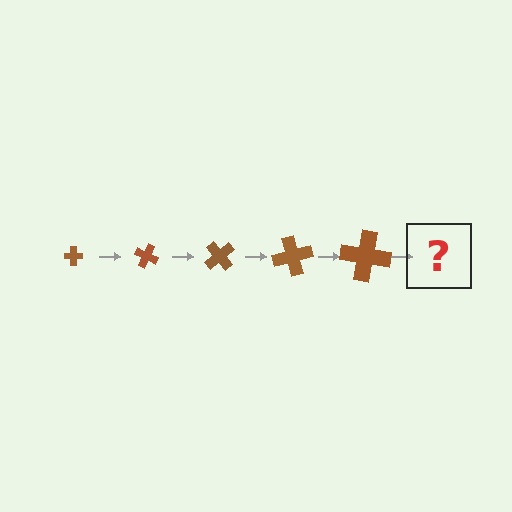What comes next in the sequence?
The next element should be a cross, larger than the previous one and rotated 125 degrees from the start.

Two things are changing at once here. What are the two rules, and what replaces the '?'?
The two rules are that the cross grows larger each step and it rotates 25 degrees each step. The '?' should be a cross, larger than the previous one and rotated 125 degrees from the start.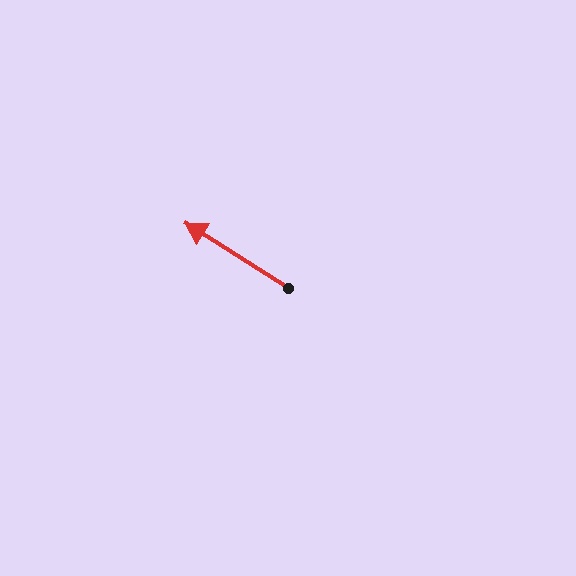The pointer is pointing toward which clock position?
Roughly 10 o'clock.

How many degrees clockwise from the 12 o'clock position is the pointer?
Approximately 303 degrees.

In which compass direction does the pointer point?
Northwest.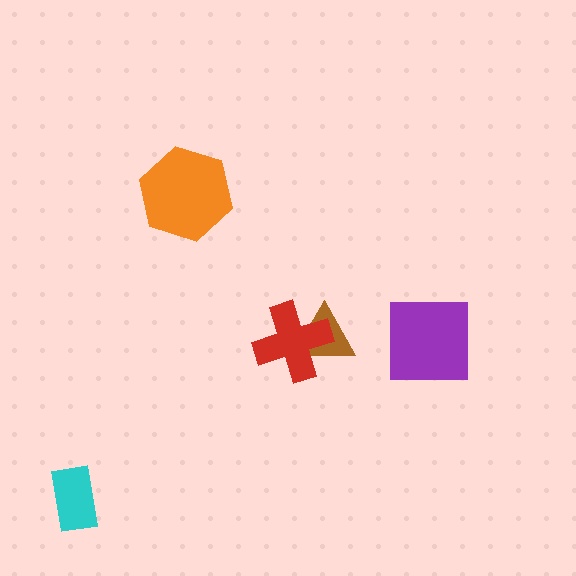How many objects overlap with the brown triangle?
1 object overlaps with the brown triangle.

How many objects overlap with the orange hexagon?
0 objects overlap with the orange hexagon.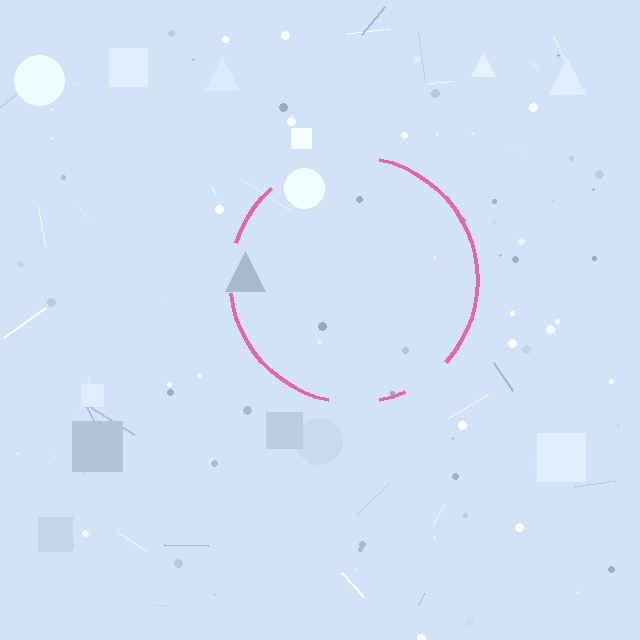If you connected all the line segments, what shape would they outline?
They would outline a circle.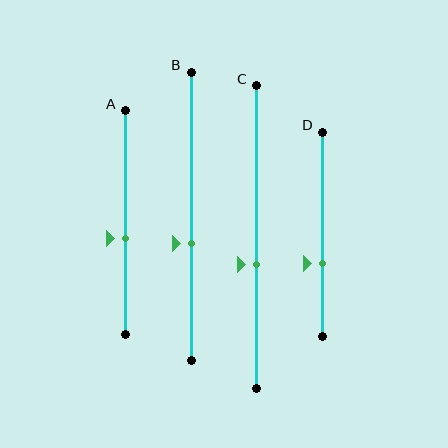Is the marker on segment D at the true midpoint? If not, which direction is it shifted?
No, the marker on segment D is shifted downward by about 14% of the segment length.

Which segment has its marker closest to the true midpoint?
Segment A has its marker closest to the true midpoint.